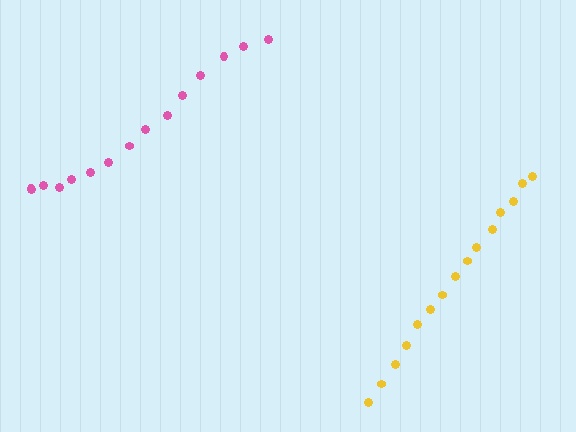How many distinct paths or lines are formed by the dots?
There are 2 distinct paths.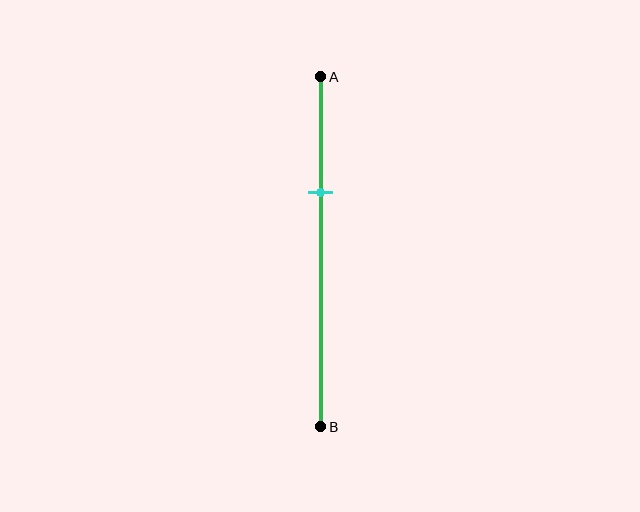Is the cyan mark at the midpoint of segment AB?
No, the mark is at about 35% from A, not at the 50% midpoint.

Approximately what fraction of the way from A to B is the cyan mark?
The cyan mark is approximately 35% of the way from A to B.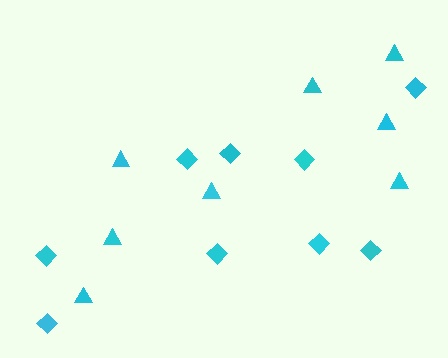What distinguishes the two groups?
There are 2 groups: one group of triangles (8) and one group of diamonds (9).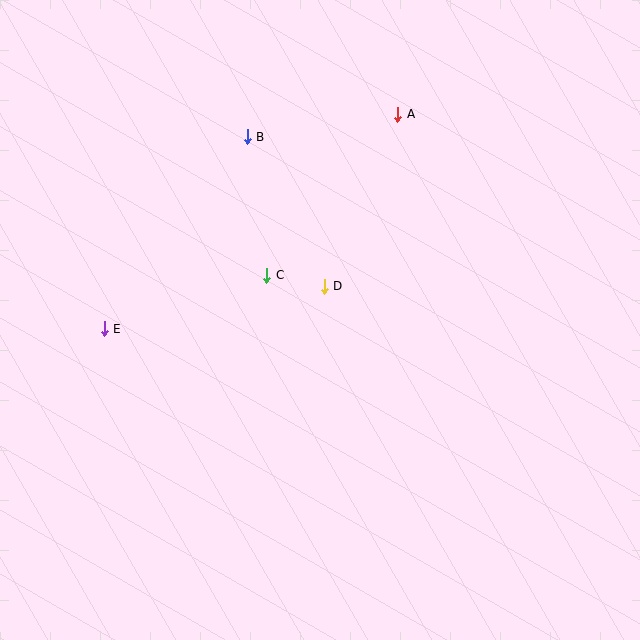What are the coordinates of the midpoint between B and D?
The midpoint between B and D is at (286, 211).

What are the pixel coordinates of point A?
Point A is at (398, 114).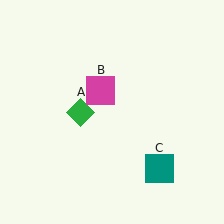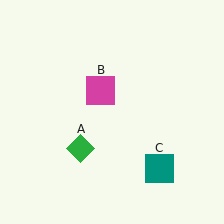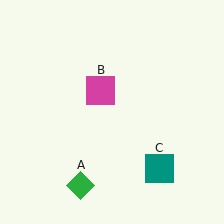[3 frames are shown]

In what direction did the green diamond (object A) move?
The green diamond (object A) moved down.